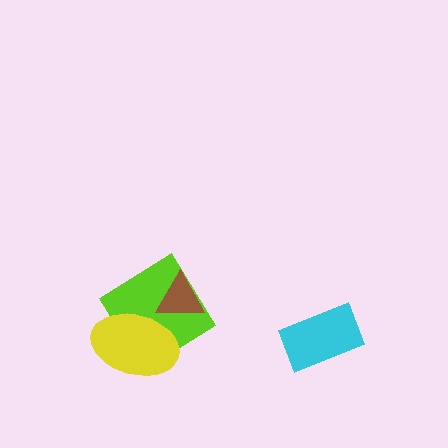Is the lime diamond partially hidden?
Yes, it is partially covered by another shape.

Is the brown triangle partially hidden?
Yes, it is partially covered by another shape.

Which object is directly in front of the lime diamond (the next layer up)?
The brown triangle is directly in front of the lime diamond.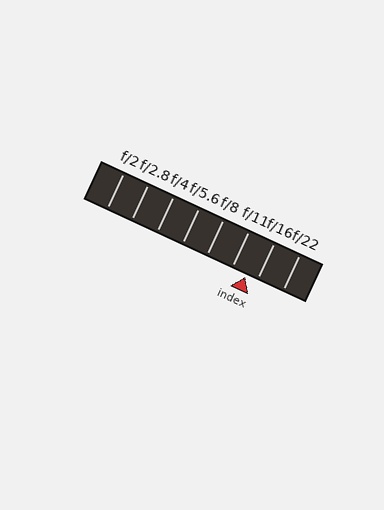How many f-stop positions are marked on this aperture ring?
There are 8 f-stop positions marked.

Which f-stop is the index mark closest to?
The index mark is closest to f/16.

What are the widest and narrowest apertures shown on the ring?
The widest aperture shown is f/2 and the narrowest is f/22.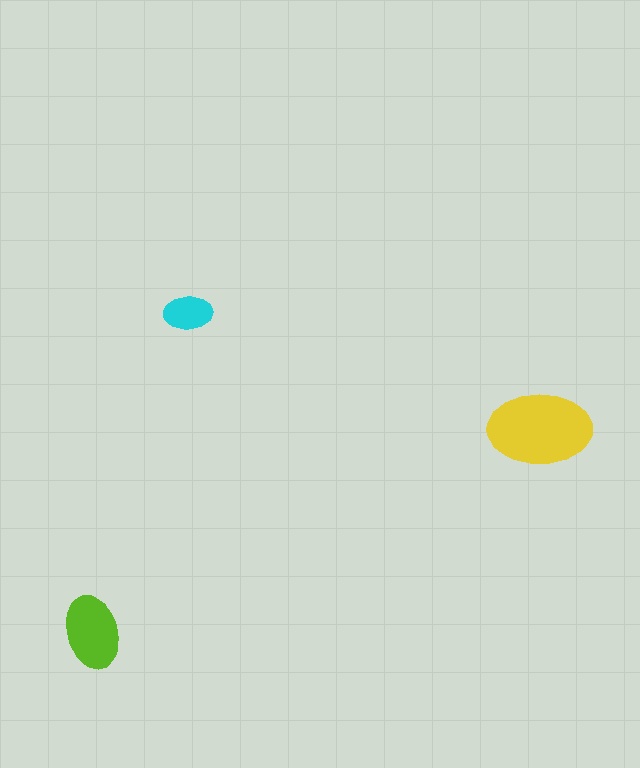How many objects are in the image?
There are 3 objects in the image.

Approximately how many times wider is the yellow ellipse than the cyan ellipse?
About 2 times wider.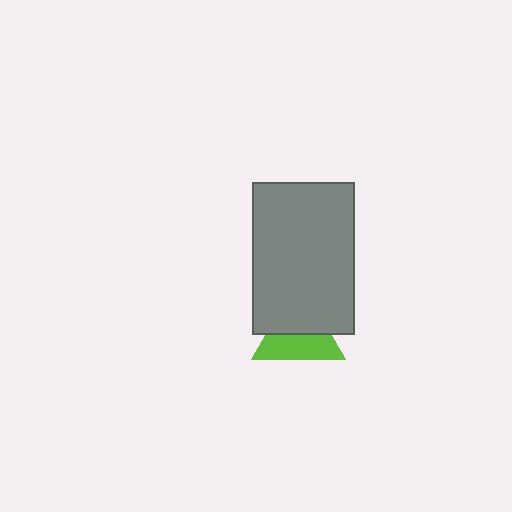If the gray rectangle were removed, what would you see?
You would see the complete lime triangle.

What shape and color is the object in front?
The object in front is a gray rectangle.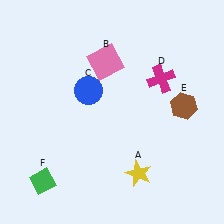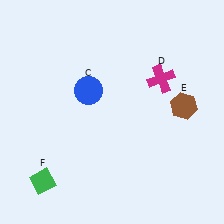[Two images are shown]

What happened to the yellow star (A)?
The yellow star (A) was removed in Image 2. It was in the bottom-right area of Image 1.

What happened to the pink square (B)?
The pink square (B) was removed in Image 2. It was in the top-left area of Image 1.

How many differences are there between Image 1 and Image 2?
There are 2 differences between the two images.